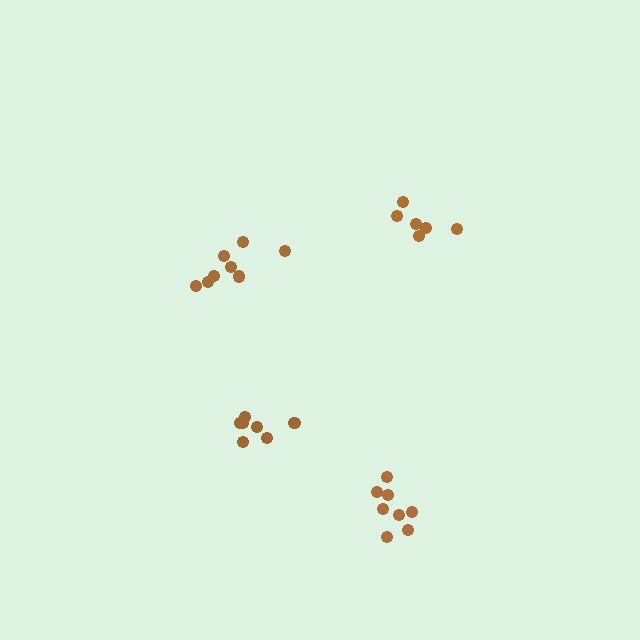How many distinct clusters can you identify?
There are 4 distinct clusters.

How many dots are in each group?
Group 1: 6 dots, Group 2: 7 dots, Group 3: 9 dots, Group 4: 8 dots (30 total).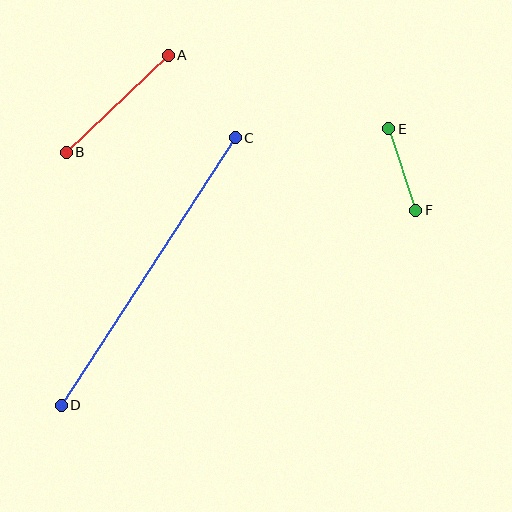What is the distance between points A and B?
The distance is approximately 140 pixels.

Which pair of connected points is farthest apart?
Points C and D are farthest apart.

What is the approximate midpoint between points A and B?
The midpoint is at approximately (117, 104) pixels.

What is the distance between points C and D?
The distance is approximately 319 pixels.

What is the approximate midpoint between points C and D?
The midpoint is at approximately (148, 272) pixels.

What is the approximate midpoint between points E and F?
The midpoint is at approximately (402, 169) pixels.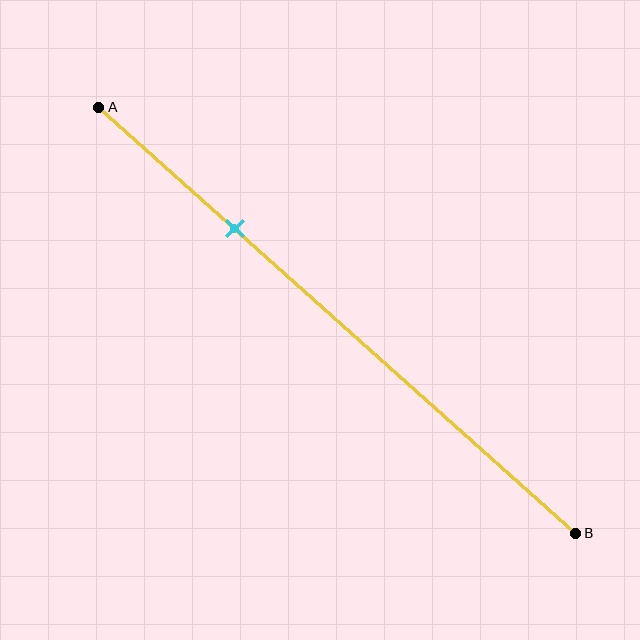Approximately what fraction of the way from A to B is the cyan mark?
The cyan mark is approximately 30% of the way from A to B.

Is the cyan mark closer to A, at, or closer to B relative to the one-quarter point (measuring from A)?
The cyan mark is closer to point B than the one-quarter point of segment AB.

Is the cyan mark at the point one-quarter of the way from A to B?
No, the mark is at about 30% from A, not at the 25% one-quarter point.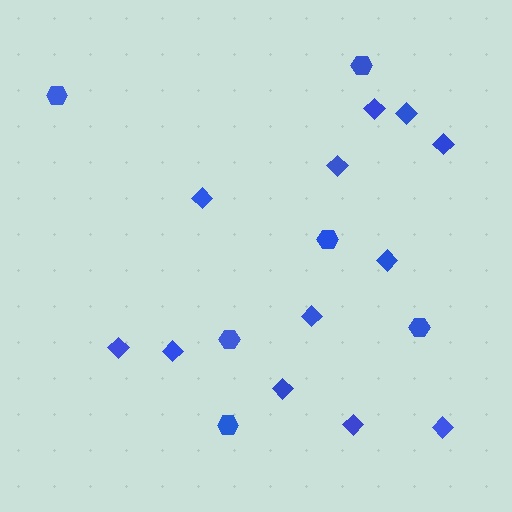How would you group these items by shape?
There are 2 groups: one group of hexagons (6) and one group of diamonds (12).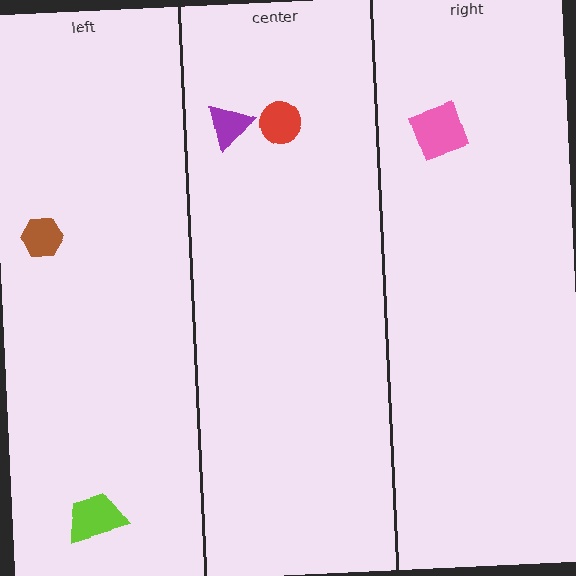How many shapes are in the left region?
2.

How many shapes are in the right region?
1.